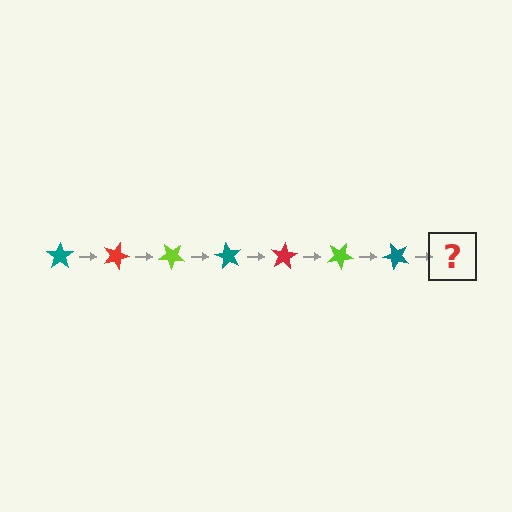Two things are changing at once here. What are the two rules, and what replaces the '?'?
The two rules are that it rotates 20 degrees each step and the color cycles through teal, red, and lime. The '?' should be a red star, rotated 140 degrees from the start.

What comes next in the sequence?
The next element should be a red star, rotated 140 degrees from the start.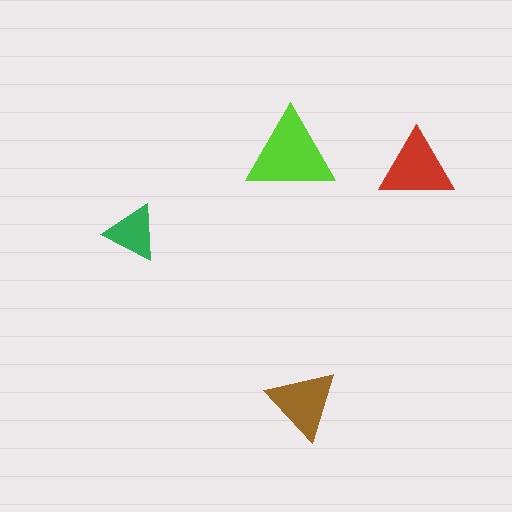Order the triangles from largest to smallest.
the lime one, the red one, the brown one, the green one.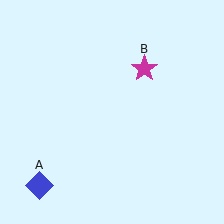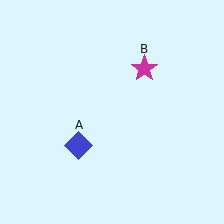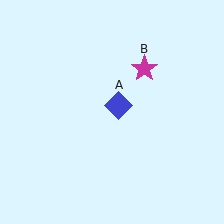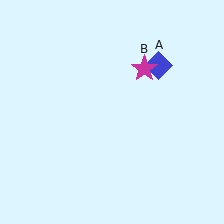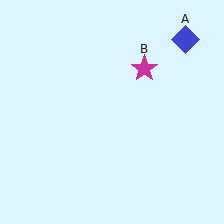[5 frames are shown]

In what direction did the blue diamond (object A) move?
The blue diamond (object A) moved up and to the right.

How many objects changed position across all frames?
1 object changed position: blue diamond (object A).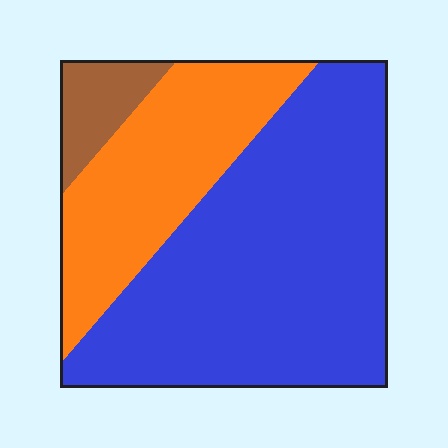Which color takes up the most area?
Blue, at roughly 65%.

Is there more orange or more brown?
Orange.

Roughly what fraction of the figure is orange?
Orange takes up about one third (1/3) of the figure.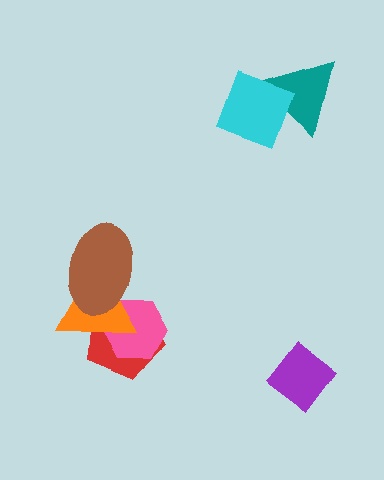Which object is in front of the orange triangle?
The brown ellipse is in front of the orange triangle.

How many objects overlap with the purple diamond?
0 objects overlap with the purple diamond.